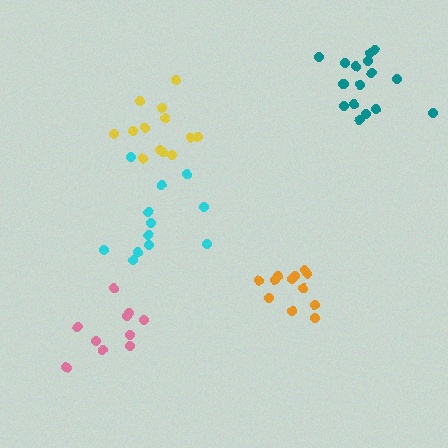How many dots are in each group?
Group 1: 10 dots, Group 2: 16 dots, Group 3: 12 dots, Group 4: 12 dots, Group 5: 13 dots (63 total).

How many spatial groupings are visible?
There are 5 spatial groupings.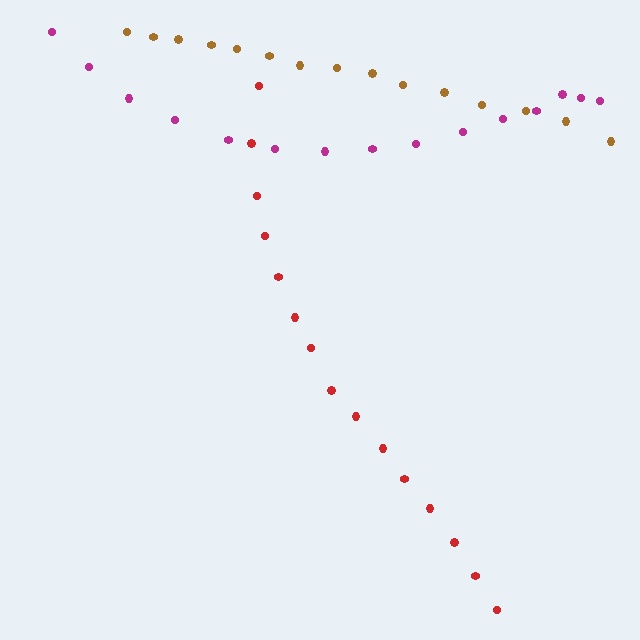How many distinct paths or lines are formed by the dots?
There are 3 distinct paths.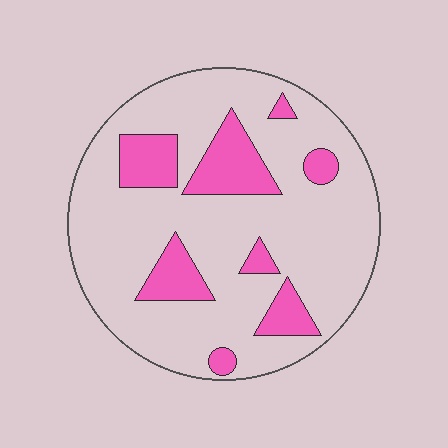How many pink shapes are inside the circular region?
8.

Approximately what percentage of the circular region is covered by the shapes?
Approximately 20%.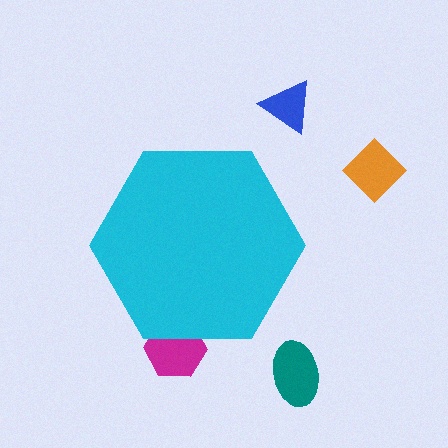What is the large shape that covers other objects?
A cyan hexagon.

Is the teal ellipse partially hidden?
No, the teal ellipse is fully visible.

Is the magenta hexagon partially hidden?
Yes, the magenta hexagon is partially hidden behind the cyan hexagon.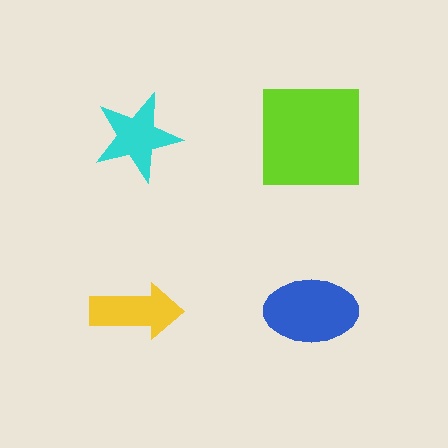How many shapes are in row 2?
2 shapes.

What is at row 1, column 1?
A cyan star.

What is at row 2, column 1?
A yellow arrow.